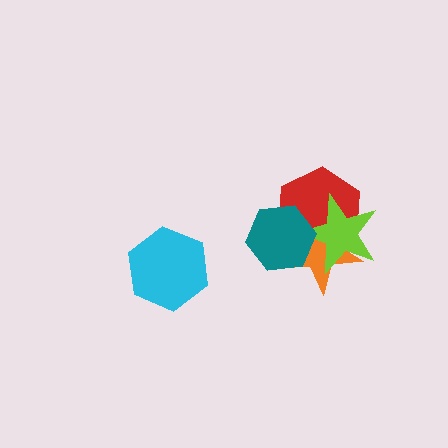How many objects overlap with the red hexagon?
3 objects overlap with the red hexagon.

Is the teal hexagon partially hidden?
No, no other shape covers it.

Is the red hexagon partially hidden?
Yes, it is partially covered by another shape.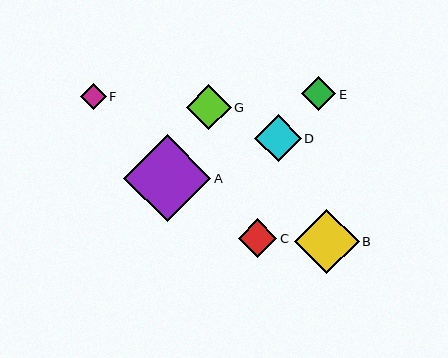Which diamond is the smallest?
Diamond F is the smallest with a size of approximately 26 pixels.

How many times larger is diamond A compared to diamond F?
Diamond A is approximately 3.4 times the size of diamond F.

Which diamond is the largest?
Diamond A is the largest with a size of approximately 87 pixels.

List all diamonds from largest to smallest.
From largest to smallest: A, B, D, G, C, E, F.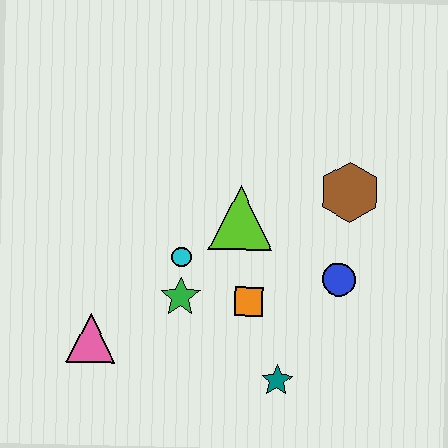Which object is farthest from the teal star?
The brown hexagon is farthest from the teal star.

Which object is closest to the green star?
The cyan circle is closest to the green star.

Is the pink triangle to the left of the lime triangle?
Yes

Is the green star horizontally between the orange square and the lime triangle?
No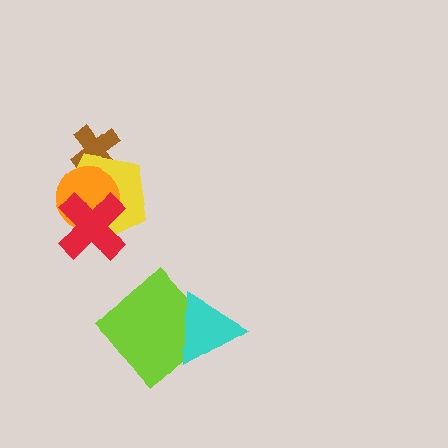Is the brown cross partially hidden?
Yes, it is partially covered by another shape.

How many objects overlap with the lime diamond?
1 object overlaps with the lime diamond.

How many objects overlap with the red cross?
2 objects overlap with the red cross.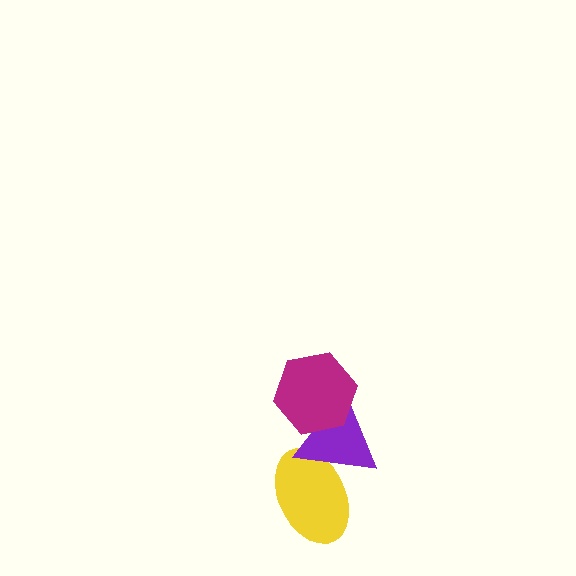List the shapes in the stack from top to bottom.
From top to bottom: the magenta hexagon, the purple triangle, the yellow ellipse.